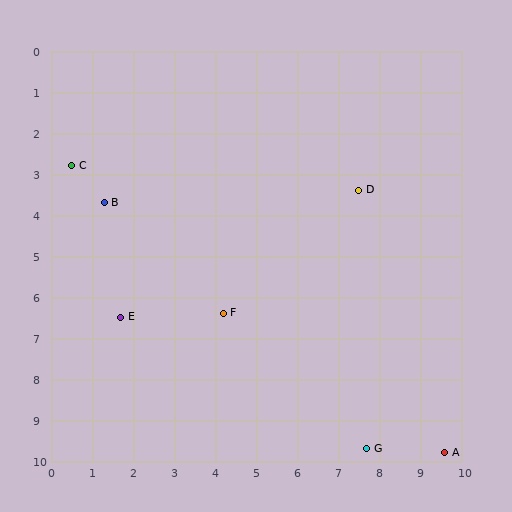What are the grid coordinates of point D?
Point D is at approximately (7.5, 3.4).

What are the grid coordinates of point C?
Point C is at approximately (0.5, 2.8).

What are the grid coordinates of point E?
Point E is at approximately (1.7, 6.5).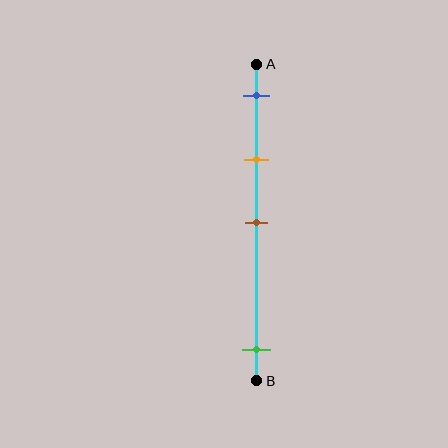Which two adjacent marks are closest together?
The blue and orange marks are the closest adjacent pair.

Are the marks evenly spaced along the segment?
No, the marks are not evenly spaced.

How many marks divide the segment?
There are 4 marks dividing the segment.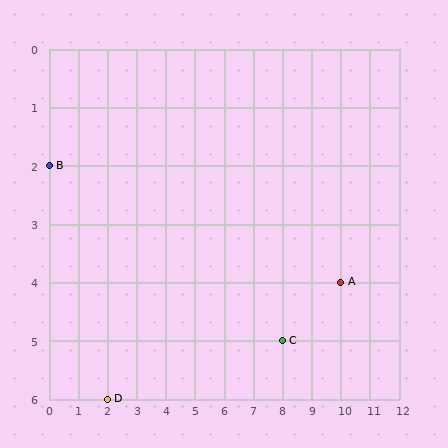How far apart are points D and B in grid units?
Points D and B are 2 columns and 4 rows apart (about 4.5 grid units diagonally).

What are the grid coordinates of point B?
Point B is at grid coordinates (0, 2).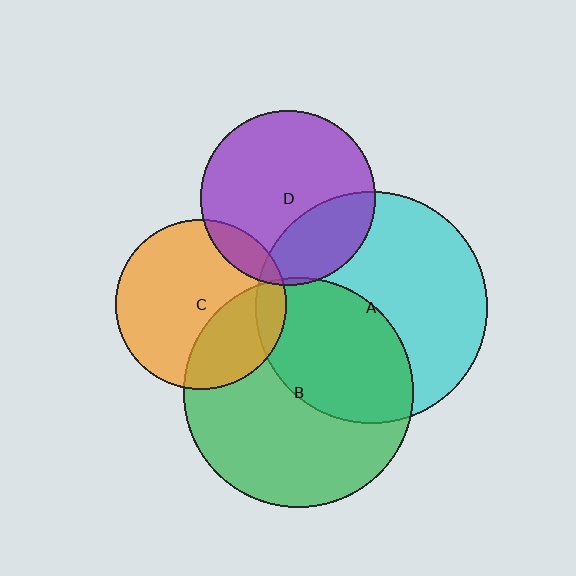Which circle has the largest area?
Circle A (cyan).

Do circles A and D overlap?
Yes.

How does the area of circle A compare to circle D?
Approximately 1.8 times.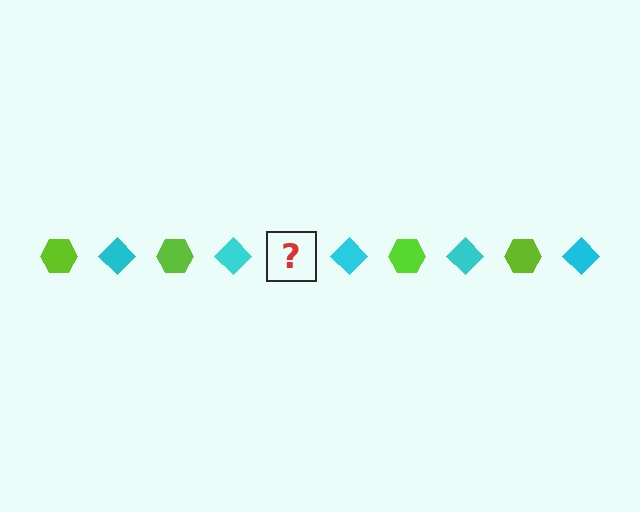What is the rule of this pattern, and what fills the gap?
The rule is that the pattern alternates between lime hexagon and cyan diamond. The gap should be filled with a lime hexagon.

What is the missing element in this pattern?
The missing element is a lime hexagon.